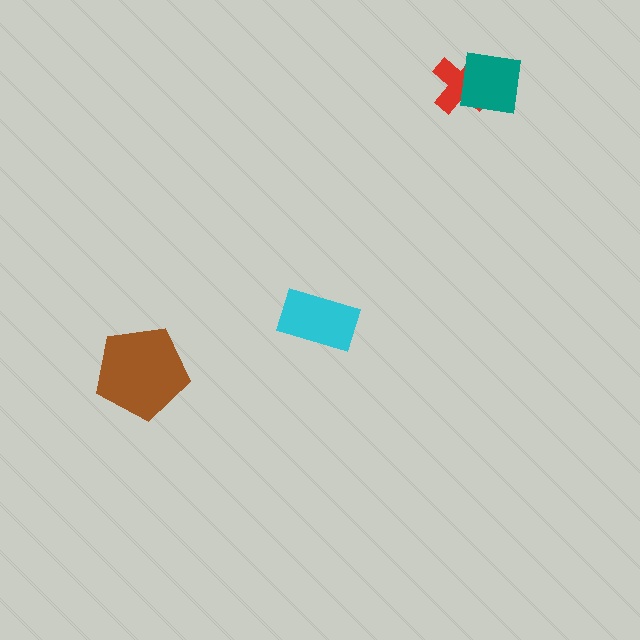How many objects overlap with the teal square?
1 object overlaps with the teal square.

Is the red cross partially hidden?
Yes, it is partially covered by another shape.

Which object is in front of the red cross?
The teal square is in front of the red cross.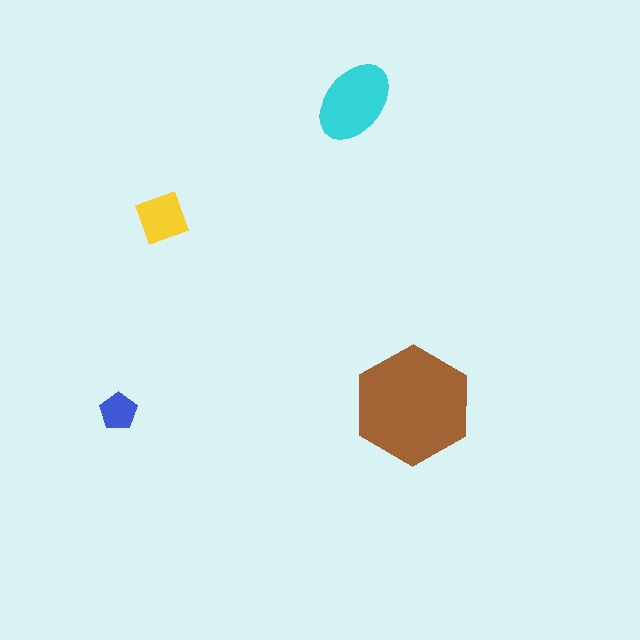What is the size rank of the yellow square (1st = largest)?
3rd.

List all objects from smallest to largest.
The blue pentagon, the yellow square, the cyan ellipse, the brown hexagon.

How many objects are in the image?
There are 4 objects in the image.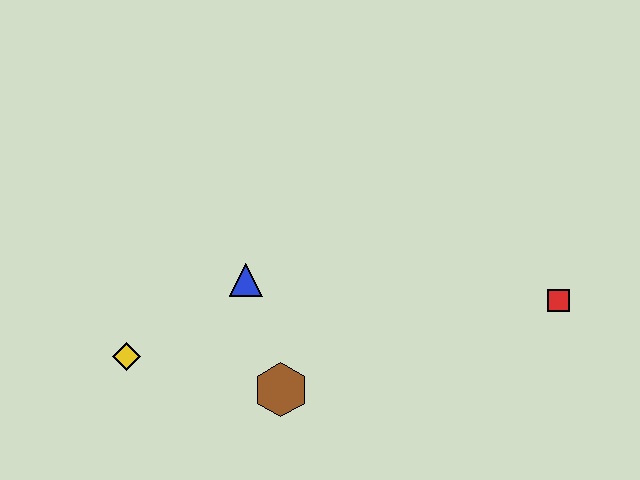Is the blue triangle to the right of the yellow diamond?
Yes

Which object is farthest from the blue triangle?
The red square is farthest from the blue triangle.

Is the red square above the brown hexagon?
Yes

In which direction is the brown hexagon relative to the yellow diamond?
The brown hexagon is to the right of the yellow diamond.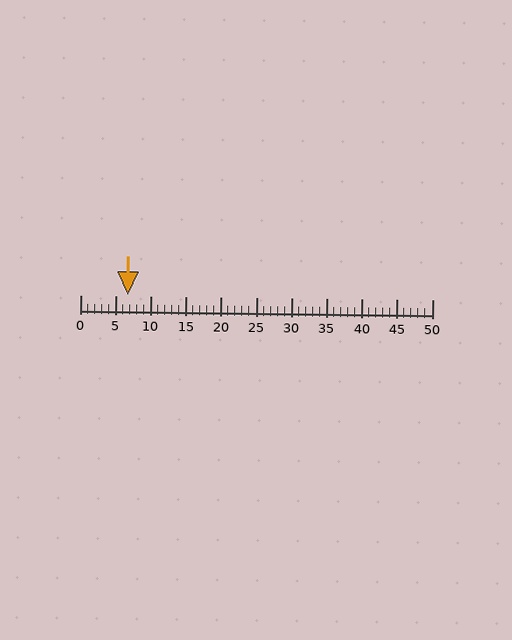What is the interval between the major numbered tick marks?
The major tick marks are spaced 5 units apart.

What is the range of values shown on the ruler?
The ruler shows values from 0 to 50.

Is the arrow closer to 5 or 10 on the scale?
The arrow is closer to 5.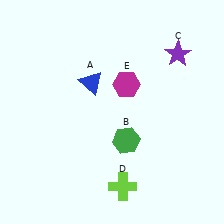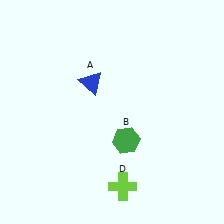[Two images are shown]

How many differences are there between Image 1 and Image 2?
There are 2 differences between the two images.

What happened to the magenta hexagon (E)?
The magenta hexagon (E) was removed in Image 2. It was in the top-right area of Image 1.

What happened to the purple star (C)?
The purple star (C) was removed in Image 2. It was in the top-right area of Image 1.